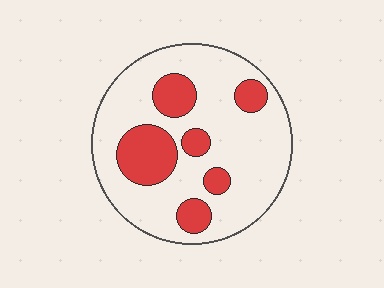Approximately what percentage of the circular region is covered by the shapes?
Approximately 25%.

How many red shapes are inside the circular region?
6.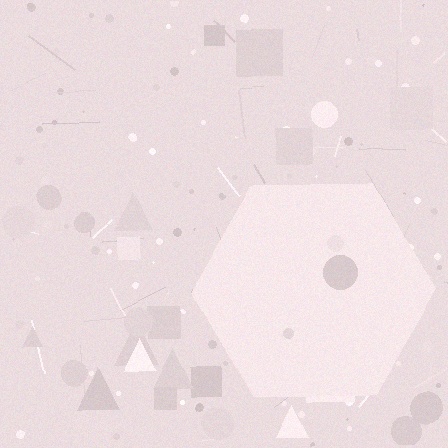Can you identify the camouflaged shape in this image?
The camouflaged shape is a hexagon.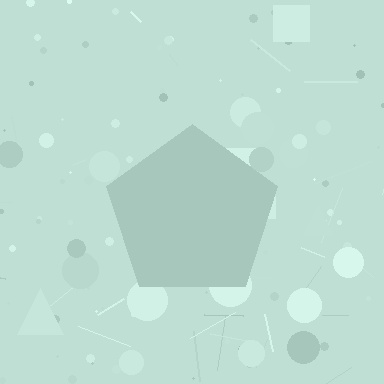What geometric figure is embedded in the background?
A pentagon is embedded in the background.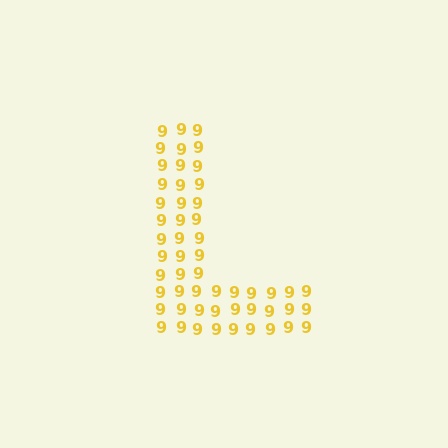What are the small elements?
The small elements are digit 9's.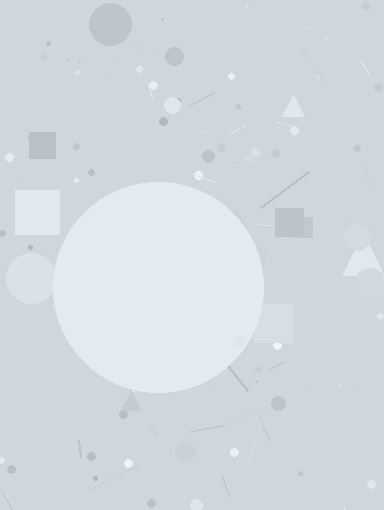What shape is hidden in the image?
A circle is hidden in the image.